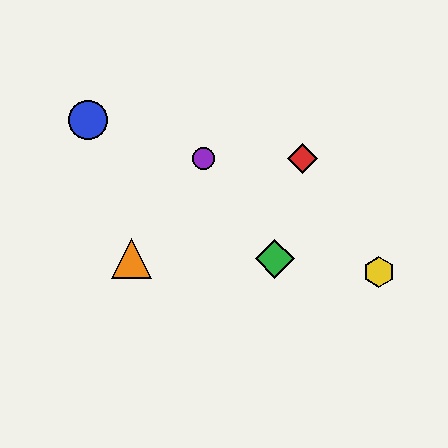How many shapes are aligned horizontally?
2 shapes (the red diamond, the purple circle) are aligned horizontally.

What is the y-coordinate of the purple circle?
The purple circle is at y≈159.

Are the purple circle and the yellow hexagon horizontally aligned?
No, the purple circle is at y≈159 and the yellow hexagon is at y≈272.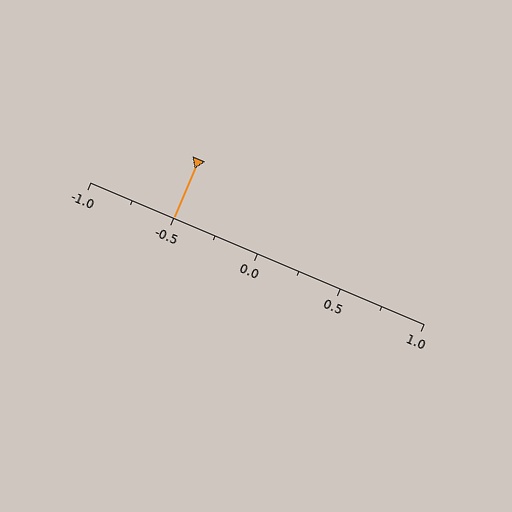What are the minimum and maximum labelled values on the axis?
The axis runs from -1.0 to 1.0.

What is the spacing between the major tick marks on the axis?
The major ticks are spaced 0.5 apart.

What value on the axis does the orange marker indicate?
The marker indicates approximately -0.5.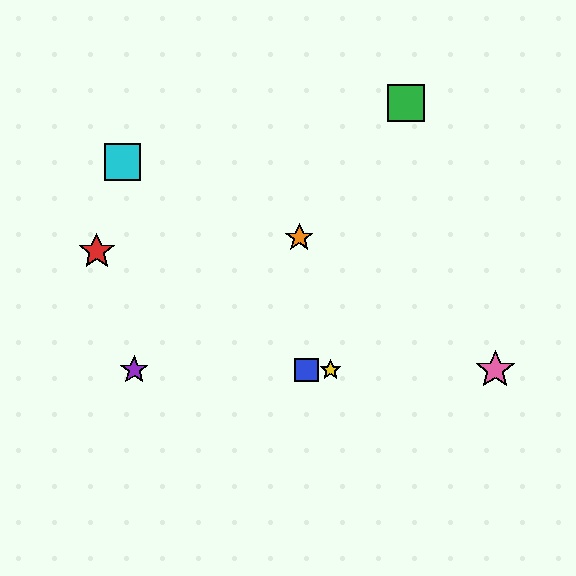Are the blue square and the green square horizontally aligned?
No, the blue square is at y≈370 and the green square is at y≈103.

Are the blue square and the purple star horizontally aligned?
Yes, both are at y≈370.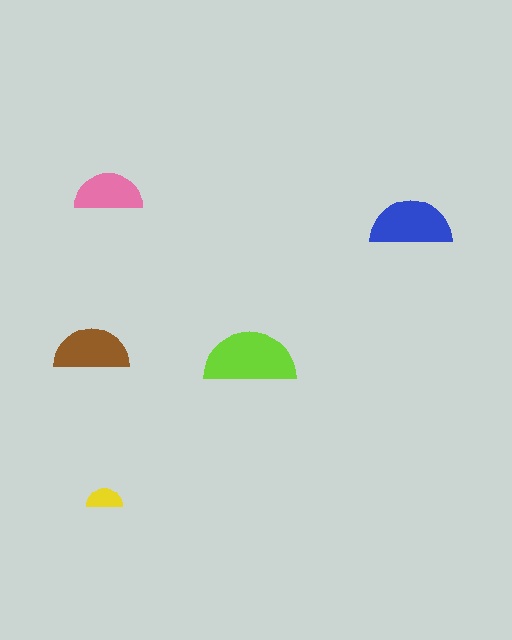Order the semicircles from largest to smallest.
the lime one, the blue one, the brown one, the pink one, the yellow one.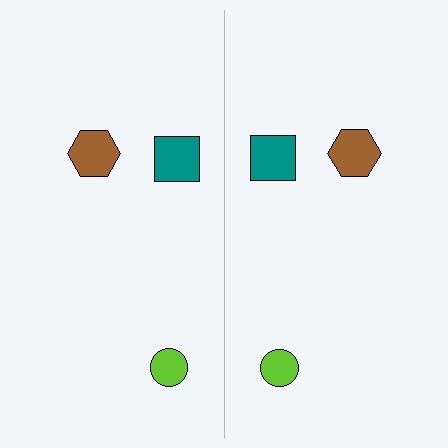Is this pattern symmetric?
Yes, this pattern has bilateral (reflection) symmetry.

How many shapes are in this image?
There are 6 shapes in this image.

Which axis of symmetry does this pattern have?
The pattern has a vertical axis of symmetry running through the center of the image.